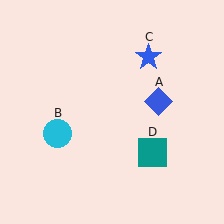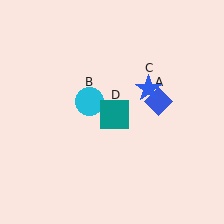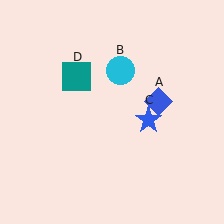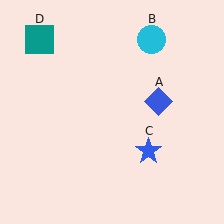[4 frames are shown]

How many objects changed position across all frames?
3 objects changed position: cyan circle (object B), blue star (object C), teal square (object D).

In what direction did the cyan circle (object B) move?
The cyan circle (object B) moved up and to the right.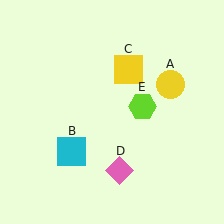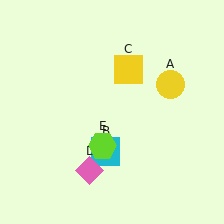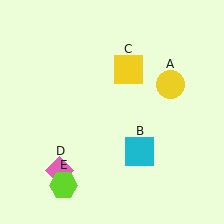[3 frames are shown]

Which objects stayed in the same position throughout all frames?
Yellow circle (object A) and yellow square (object C) remained stationary.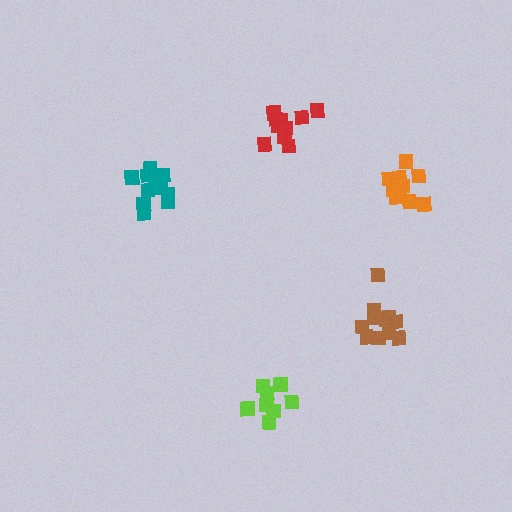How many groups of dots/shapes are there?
There are 5 groups.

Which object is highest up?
The red cluster is topmost.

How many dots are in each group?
Group 1: 10 dots, Group 2: 13 dots, Group 3: 8 dots, Group 4: 12 dots, Group 5: 13 dots (56 total).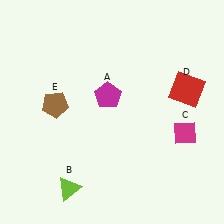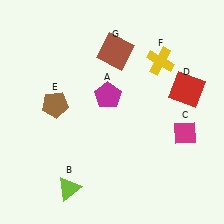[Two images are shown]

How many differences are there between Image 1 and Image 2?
There are 2 differences between the two images.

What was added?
A yellow cross (F), a brown square (G) were added in Image 2.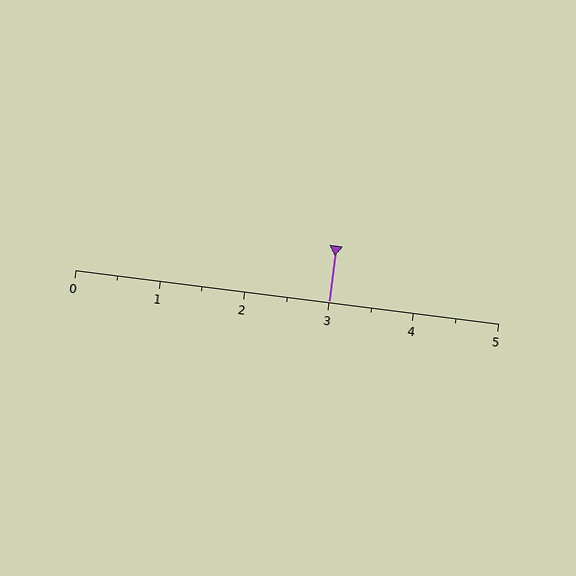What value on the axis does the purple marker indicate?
The marker indicates approximately 3.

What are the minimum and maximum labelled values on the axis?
The axis runs from 0 to 5.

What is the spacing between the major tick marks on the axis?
The major ticks are spaced 1 apart.